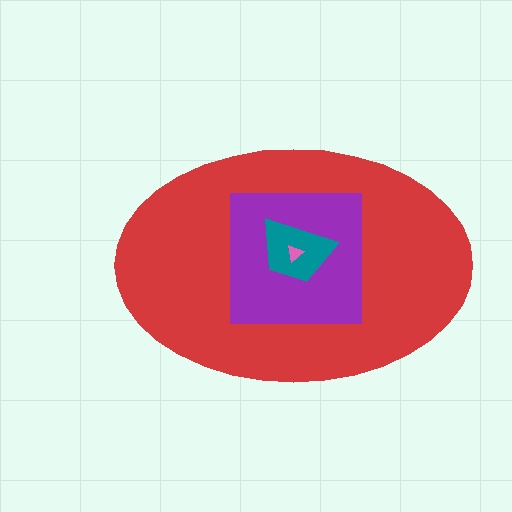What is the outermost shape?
The red ellipse.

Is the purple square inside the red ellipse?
Yes.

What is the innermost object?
The pink triangle.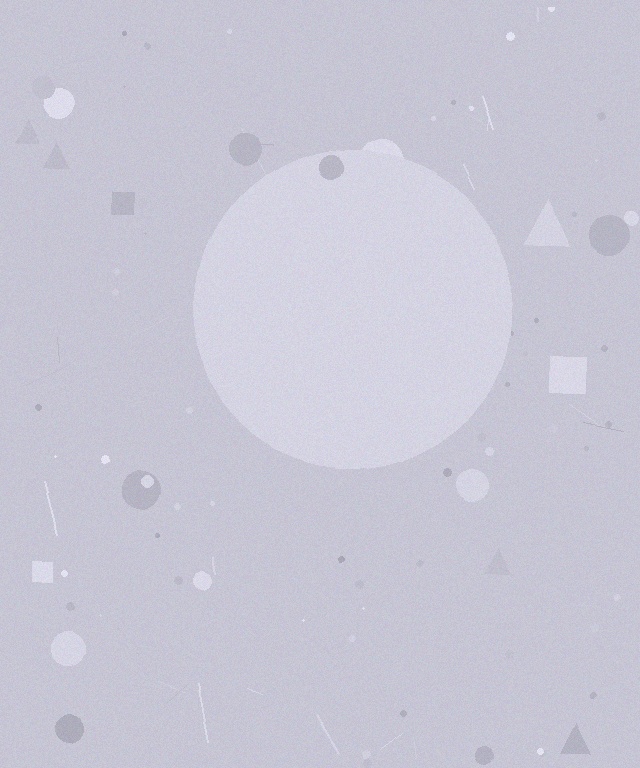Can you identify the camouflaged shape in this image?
The camouflaged shape is a circle.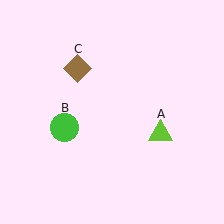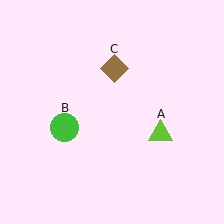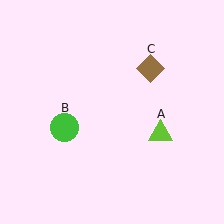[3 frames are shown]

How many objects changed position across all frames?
1 object changed position: brown diamond (object C).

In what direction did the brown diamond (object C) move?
The brown diamond (object C) moved right.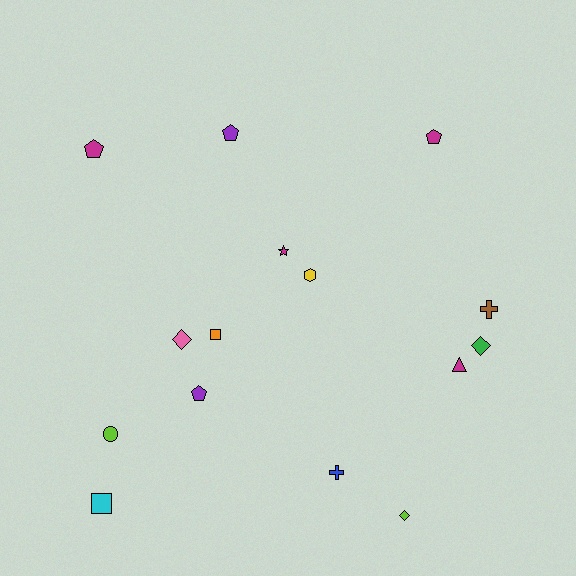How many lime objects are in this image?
There are 2 lime objects.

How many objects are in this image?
There are 15 objects.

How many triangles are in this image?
There is 1 triangle.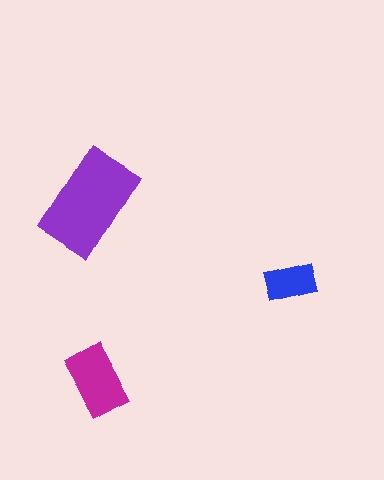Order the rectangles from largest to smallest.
the purple one, the magenta one, the blue one.